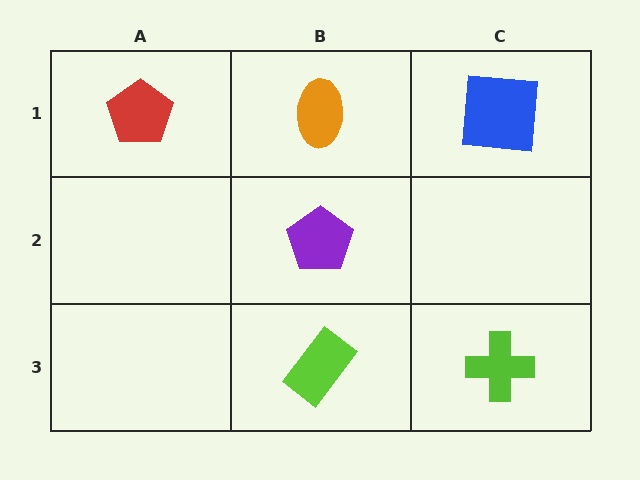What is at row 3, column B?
A lime rectangle.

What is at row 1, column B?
An orange ellipse.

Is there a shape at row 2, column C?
No, that cell is empty.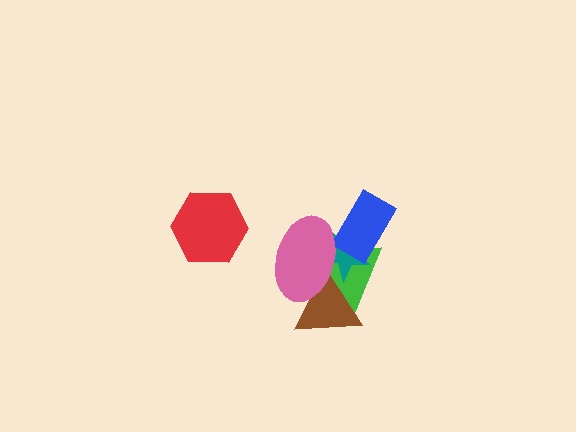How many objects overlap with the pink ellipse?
4 objects overlap with the pink ellipse.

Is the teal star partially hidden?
Yes, it is partially covered by another shape.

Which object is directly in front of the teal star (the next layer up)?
The brown triangle is directly in front of the teal star.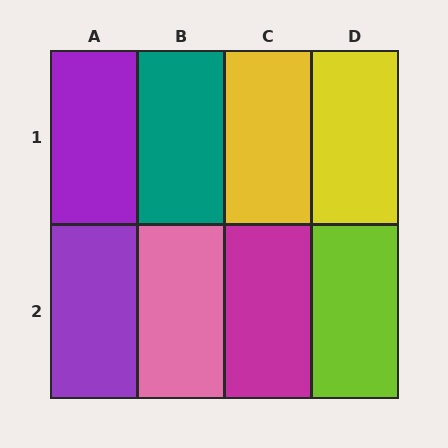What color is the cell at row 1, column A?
Purple.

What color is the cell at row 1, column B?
Teal.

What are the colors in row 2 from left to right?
Purple, pink, magenta, lime.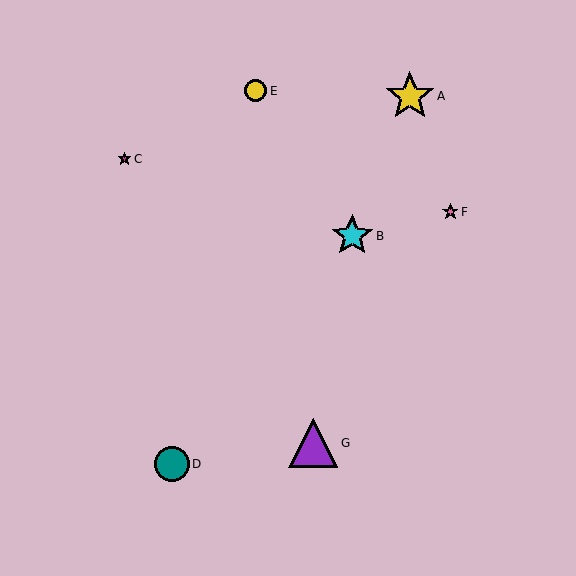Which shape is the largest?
The purple triangle (labeled G) is the largest.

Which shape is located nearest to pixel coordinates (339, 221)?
The cyan star (labeled B) at (352, 236) is nearest to that location.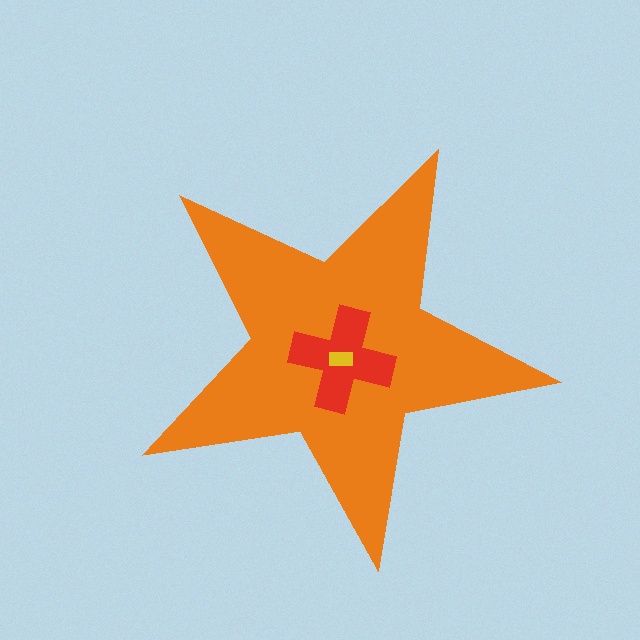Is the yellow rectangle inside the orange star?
Yes.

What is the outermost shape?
The orange star.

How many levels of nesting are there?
3.